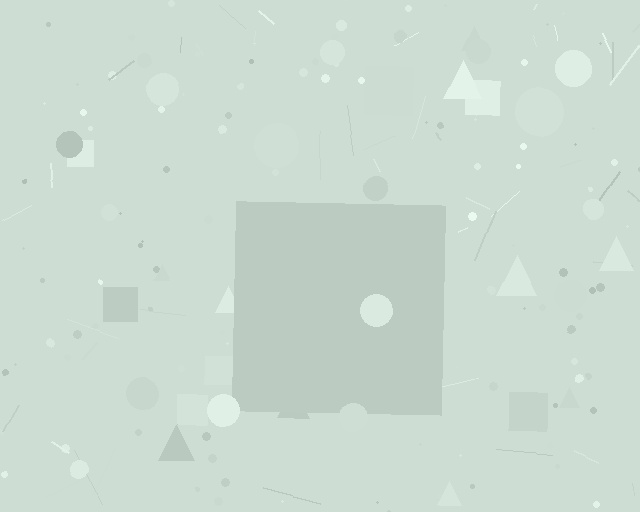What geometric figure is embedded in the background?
A square is embedded in the background.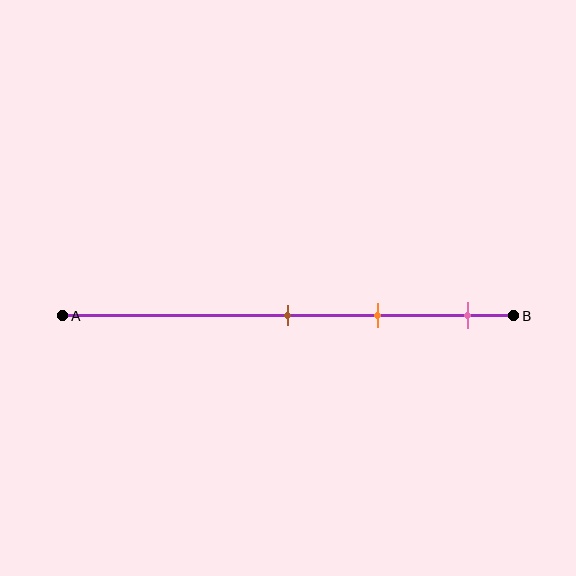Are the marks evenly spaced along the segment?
Yes, the marks are approximately evenly spaced.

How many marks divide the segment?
There are 3 marks dividing the segment.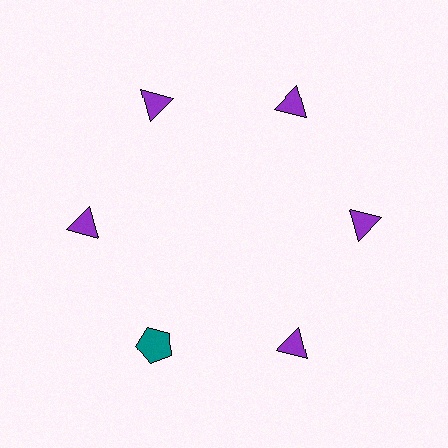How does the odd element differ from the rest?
It differs in both color (teal instead of purple) and shape (pentagon instead of triangle).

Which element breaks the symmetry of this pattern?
The teal pentagon at roughly the 7 o'clock position breaks the symmetry. All other shapes are purple triangles.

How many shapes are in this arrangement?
There are 6 shapes arranged in a ring pattern.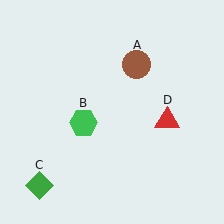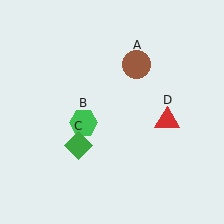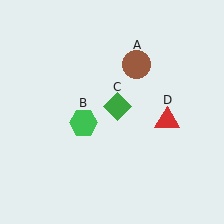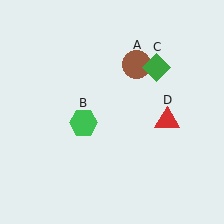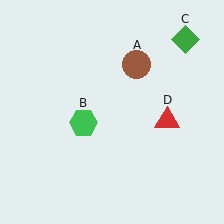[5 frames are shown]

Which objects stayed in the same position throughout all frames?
Brown circle (object A) and green hexagon (object B) and red triangle (object D) remained stationary.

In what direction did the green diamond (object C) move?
The green diamond (object C) moved up and to the right.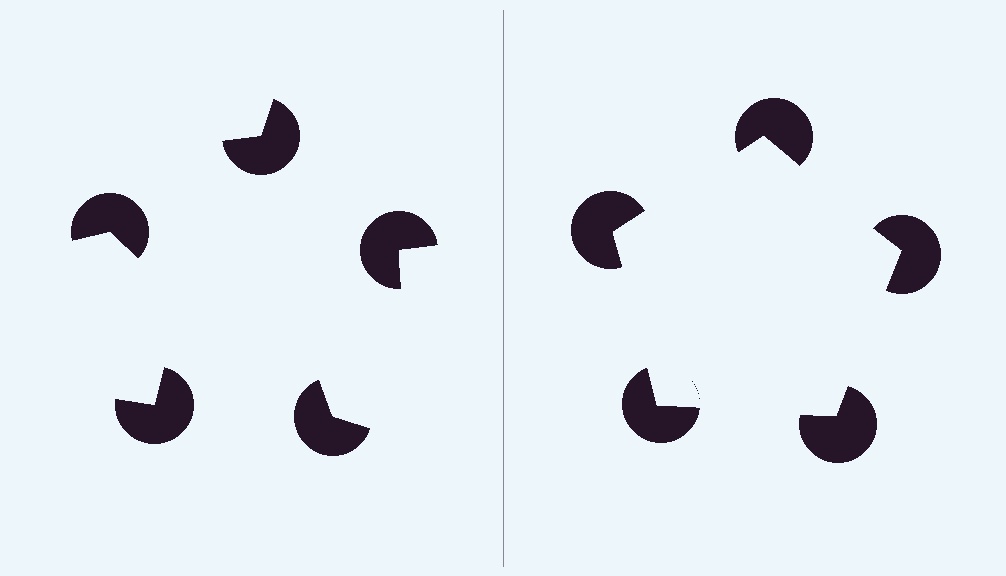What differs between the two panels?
The pac-man discs are positioned identically on both sides; only the wedge orientations differ. On the right they align to a pentagon; on the left they are misaligned.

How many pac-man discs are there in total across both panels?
10 — 5 on each side.